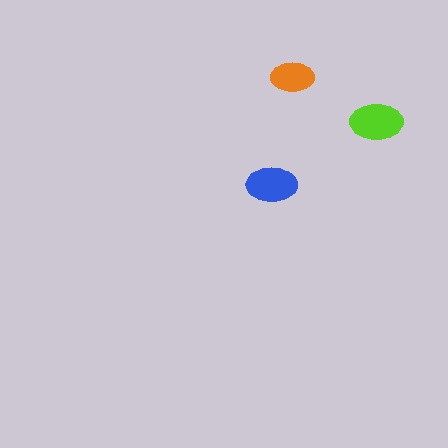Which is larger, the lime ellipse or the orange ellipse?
The lime one.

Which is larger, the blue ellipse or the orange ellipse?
The blue one.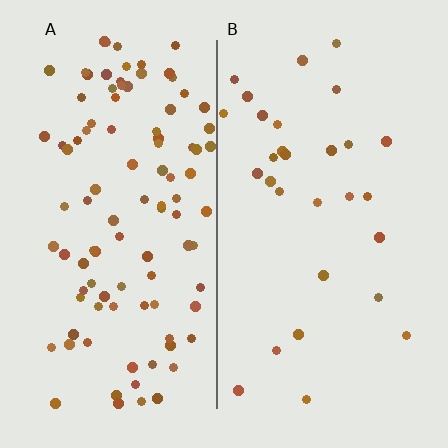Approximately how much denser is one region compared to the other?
Approximately 3.4× — region A over region B.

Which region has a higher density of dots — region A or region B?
A (the left).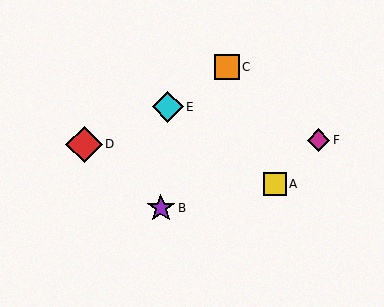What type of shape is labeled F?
Shape F is a magenta diamond.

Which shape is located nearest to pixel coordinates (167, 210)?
The purple star (labeled B) at (161, 208) is nearest to that location.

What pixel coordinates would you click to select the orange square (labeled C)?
Click at (227, 67) to select the orange square C.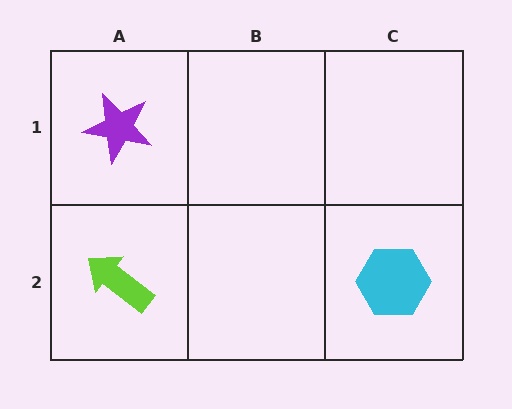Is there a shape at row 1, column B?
No, that cell is empty.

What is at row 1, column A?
A purple star.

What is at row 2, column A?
A lime arrow.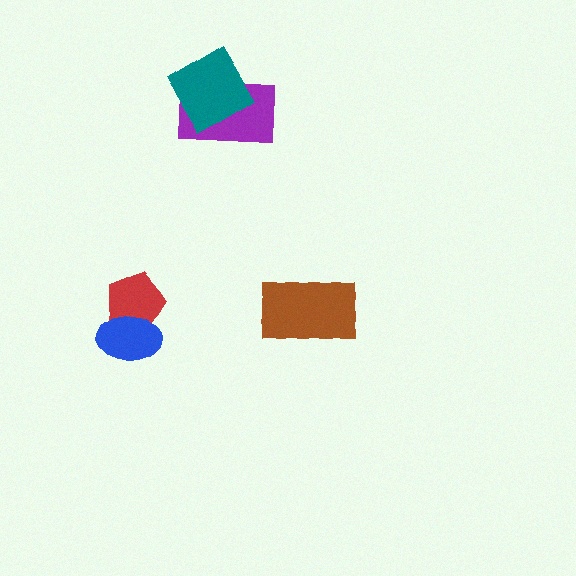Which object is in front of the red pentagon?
The blue ellipse is in front of the red pentagon.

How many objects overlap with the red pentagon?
1 object overlaps with the red pentagon.